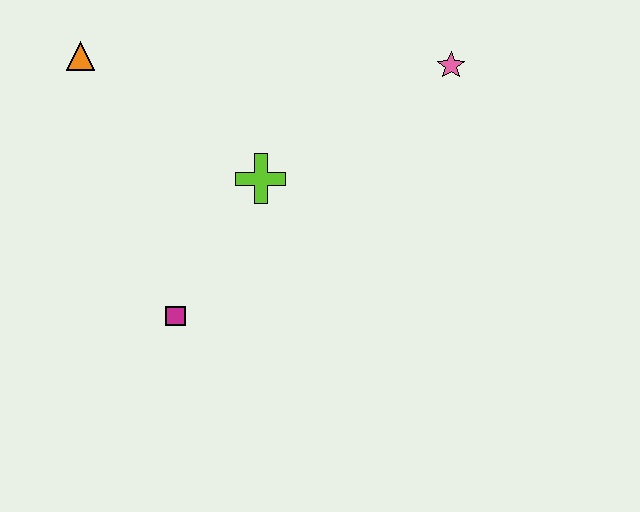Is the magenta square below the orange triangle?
Yes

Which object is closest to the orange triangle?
The lime cross is closest to the orange triangle.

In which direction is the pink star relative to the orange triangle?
The pink star is to the right of the orange triangle.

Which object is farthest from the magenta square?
The pink star is farthest from the magenta square.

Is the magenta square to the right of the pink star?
No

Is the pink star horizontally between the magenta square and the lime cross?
No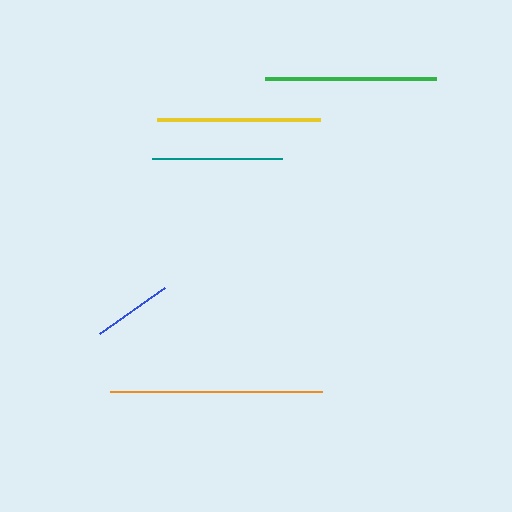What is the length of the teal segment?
The teal segment is approximately 130 pixels long.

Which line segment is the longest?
The orange line is the longest at approximately 212 pixels.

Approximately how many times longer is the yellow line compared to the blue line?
The yellow line is approximately 2.0 times the length of the blue line.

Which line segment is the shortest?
The blue line is the shortest at approximately 79 pixels.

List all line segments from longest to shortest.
From longest to shortest: orange, green, yellow, teal, blue.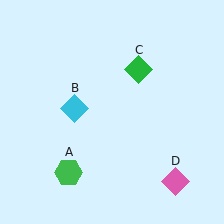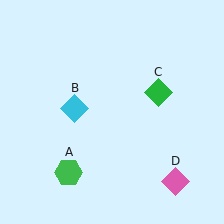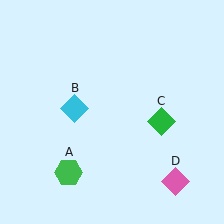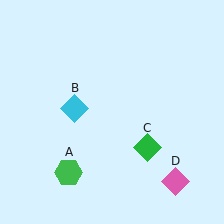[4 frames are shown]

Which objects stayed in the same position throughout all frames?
Green hexagon (object A) and cyan diamond (object B) and pink diamond (object D) remained stationary.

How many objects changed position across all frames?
1 object changed position: green diamond (object C).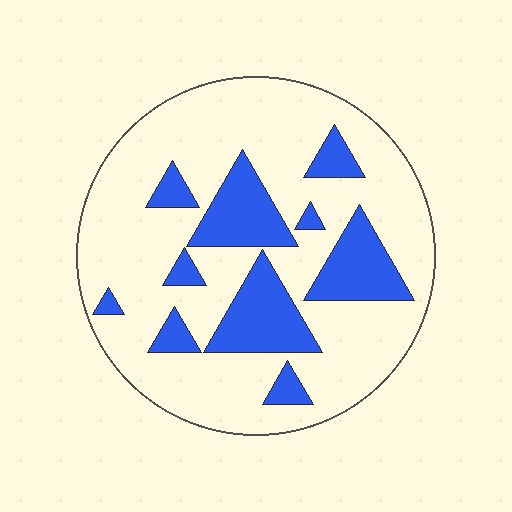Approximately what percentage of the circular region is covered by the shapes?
Approximately 25%.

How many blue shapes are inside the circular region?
10.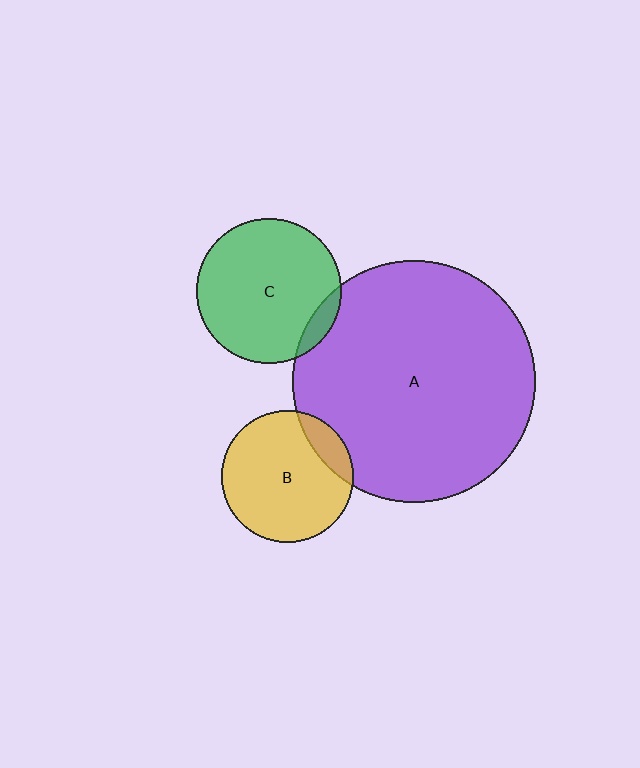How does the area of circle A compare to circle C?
Approximately 2.8 times.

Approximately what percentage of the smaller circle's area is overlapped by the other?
Approximately 15%.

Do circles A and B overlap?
Yes.